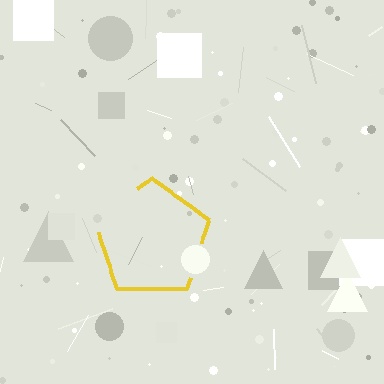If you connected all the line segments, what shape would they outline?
They would outline a pentagon.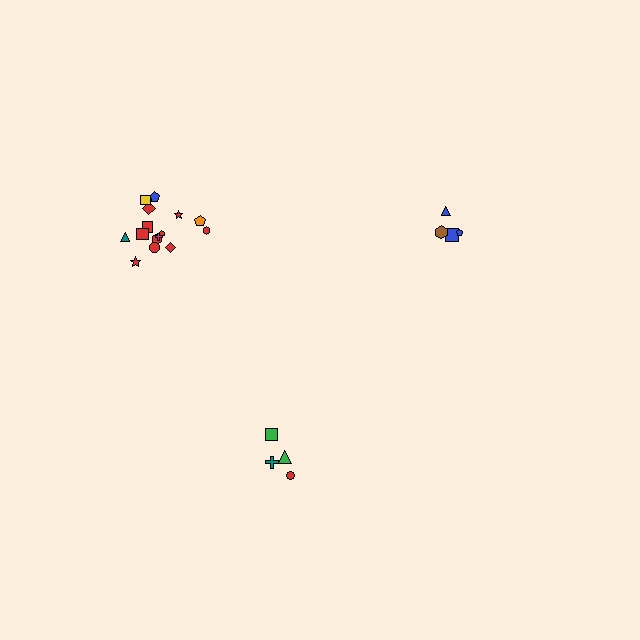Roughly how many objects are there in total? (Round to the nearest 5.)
Roughly 25 objects in total.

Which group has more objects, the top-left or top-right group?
The top-left group.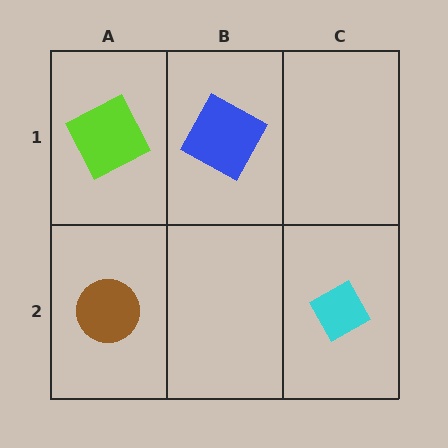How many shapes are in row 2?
2 shapes.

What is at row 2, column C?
A cyan diamond.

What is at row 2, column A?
A brown circle.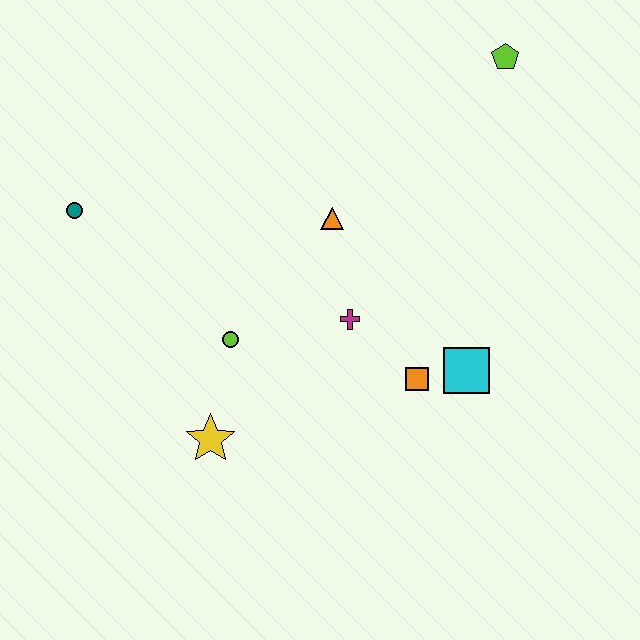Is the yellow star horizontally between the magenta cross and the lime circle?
No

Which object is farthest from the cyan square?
The teal circle is farthest from the cyan square.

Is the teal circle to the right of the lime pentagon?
No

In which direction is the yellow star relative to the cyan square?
The yellow star is to the left of the cyan square.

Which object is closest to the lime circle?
The yellow star is closest to the lime circle.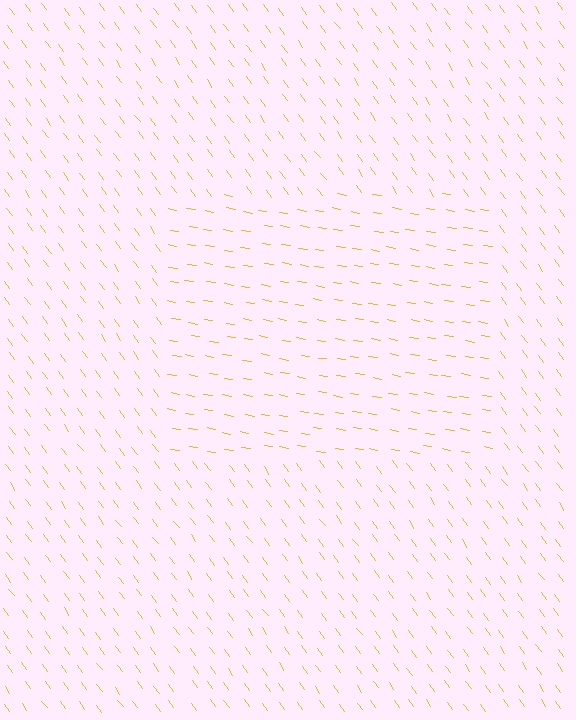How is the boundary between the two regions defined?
The boundary is defined purely by a change in line orientation (approximately 45 degrees difference). All lines are the same color and thickness.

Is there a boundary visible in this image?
Yes, there is a texture boundary formed by a change in line orientation.